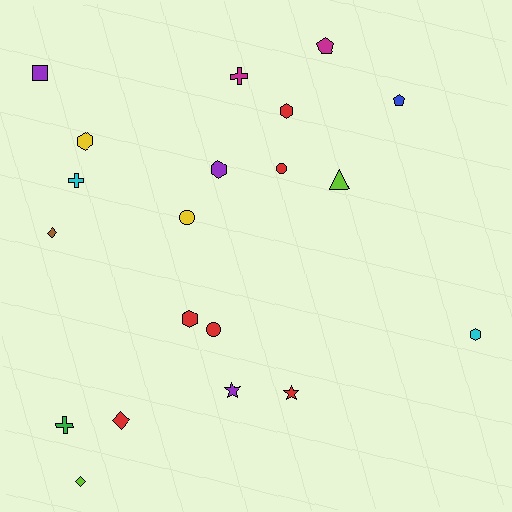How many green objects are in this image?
There is 1 green object.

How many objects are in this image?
There are 20 objects.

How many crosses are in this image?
There are 3 crosses.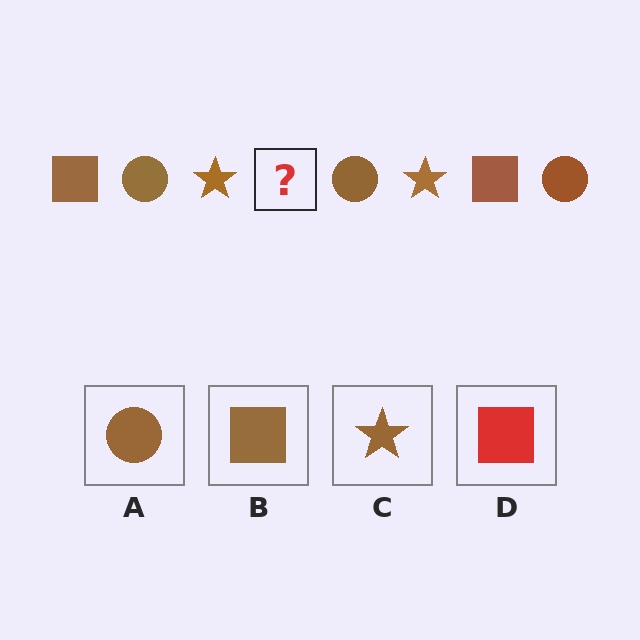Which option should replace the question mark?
Option B.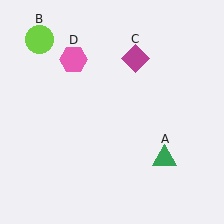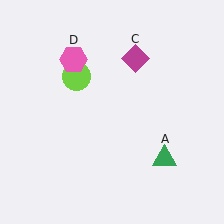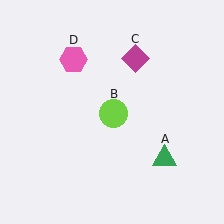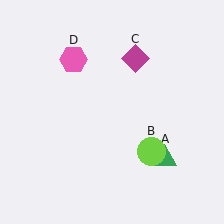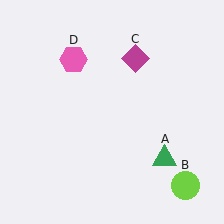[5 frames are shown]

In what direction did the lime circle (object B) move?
The lime circle (object B) moved down and to the right.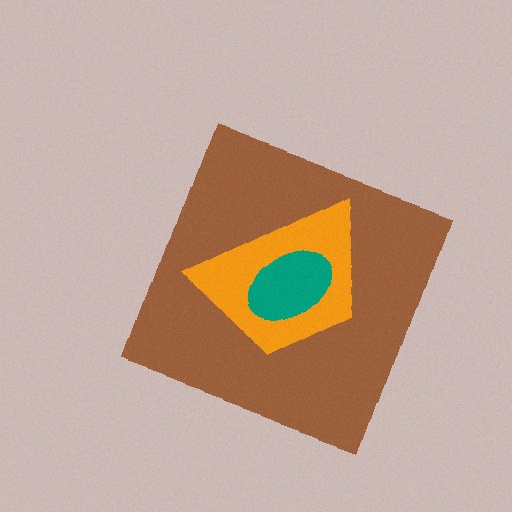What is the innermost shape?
The teal ellipse.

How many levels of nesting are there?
3.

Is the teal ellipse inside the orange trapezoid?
Yes.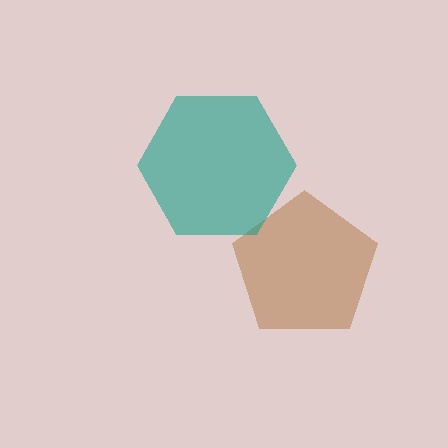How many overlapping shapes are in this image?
There are 2 overlapping shapes in the image.